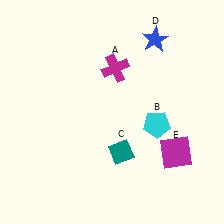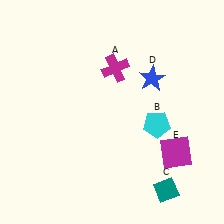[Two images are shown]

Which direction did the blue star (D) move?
The blue star (D) moved down.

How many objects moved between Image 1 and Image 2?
2 objects moved between the two images.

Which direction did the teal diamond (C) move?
The teal diamond (C) moved right.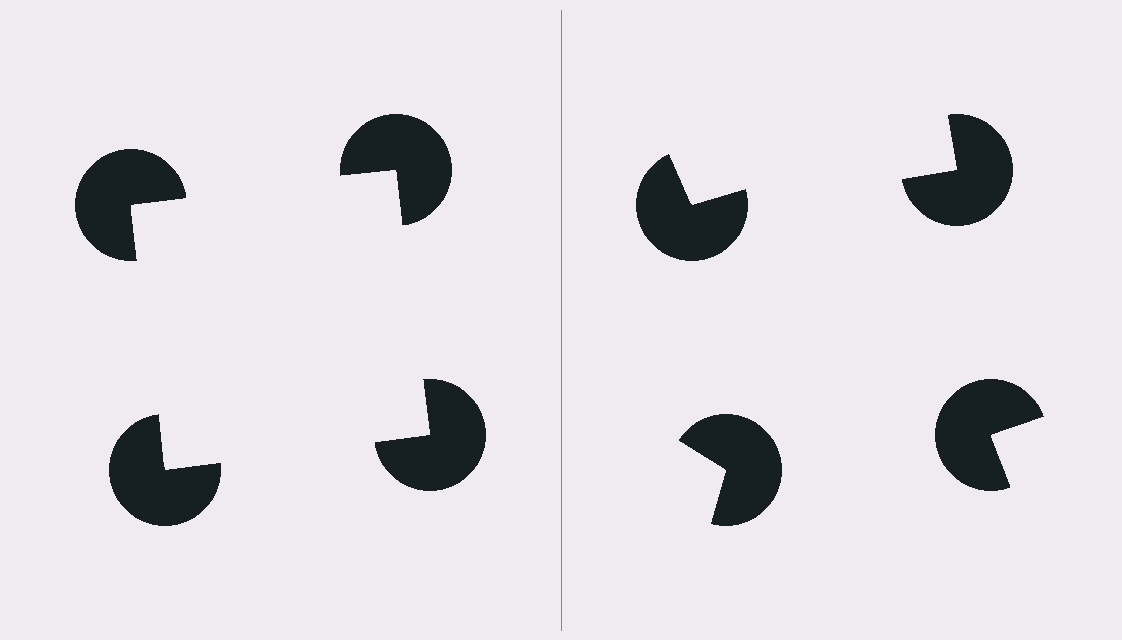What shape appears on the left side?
An illusory square.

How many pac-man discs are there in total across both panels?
8 — 4 on each side.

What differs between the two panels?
The pac-man discs are positioned identically on both sides; only the wedge orientations differ. On the left they align to a square; on the right they are misaligned.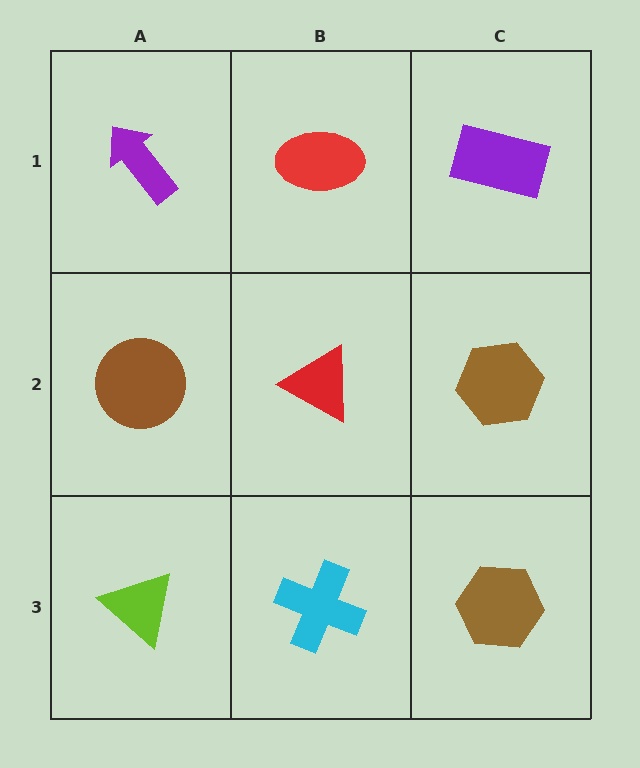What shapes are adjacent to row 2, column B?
A red ellipse (row 1, column B), a cyan cross (row 3, column B), a brown circle (row 2, column A), a brown hexagon (row 2, column C).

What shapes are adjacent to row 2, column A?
A purple arrow (row 1, column A), a lime triangle (row 3, column A), a red triangle (row 2, column B).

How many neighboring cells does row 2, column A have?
3.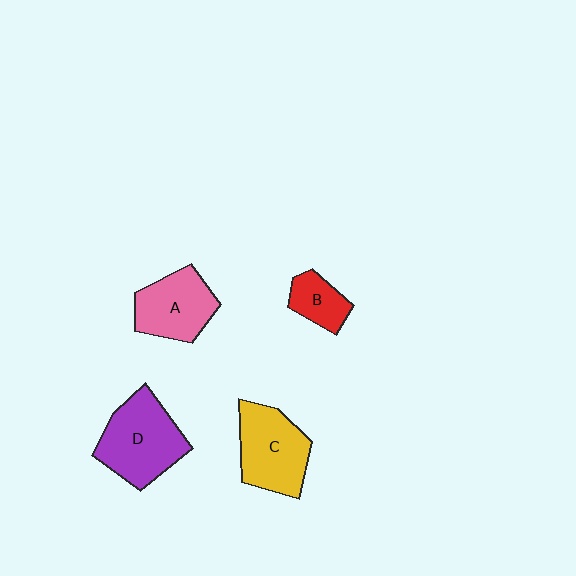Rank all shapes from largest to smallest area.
From largest to smallest: D (purple), C (yellow), A (pink), B (red).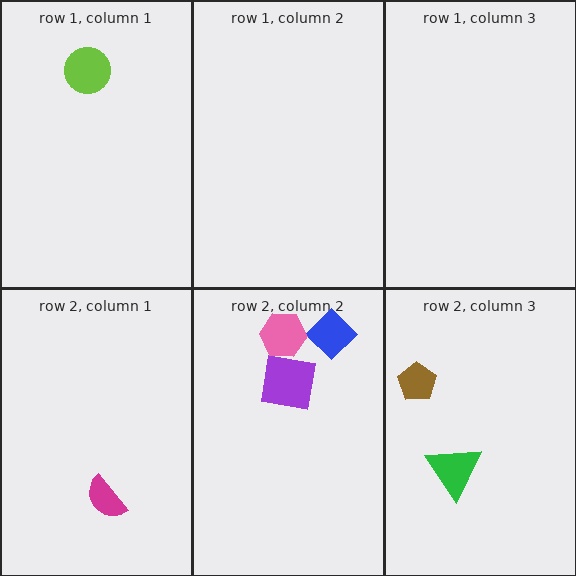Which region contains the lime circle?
The row 1, column 1 region.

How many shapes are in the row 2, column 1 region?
1.